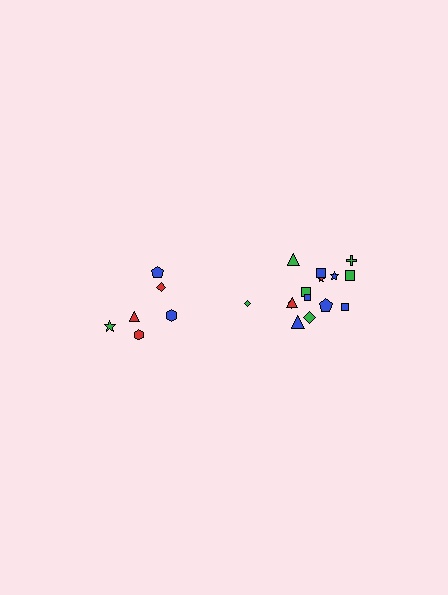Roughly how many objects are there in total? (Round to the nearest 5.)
Roughly 20 objects in total.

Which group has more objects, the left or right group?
The right group.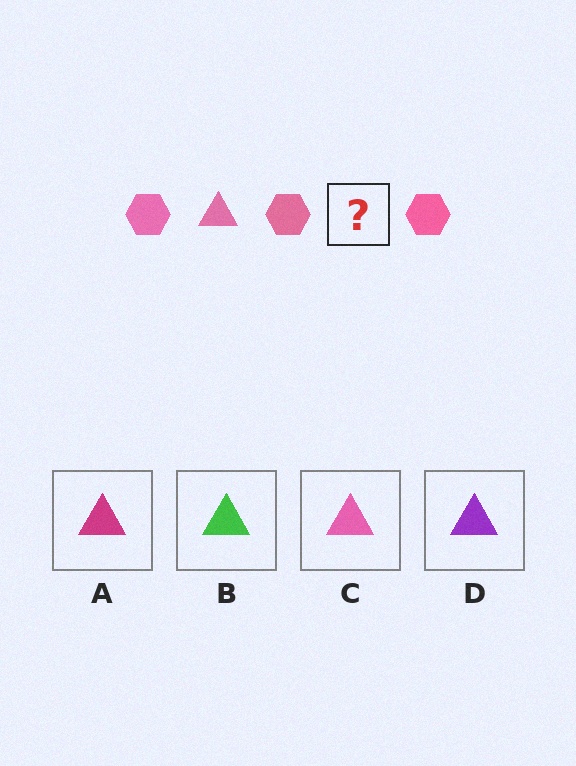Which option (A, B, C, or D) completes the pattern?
C.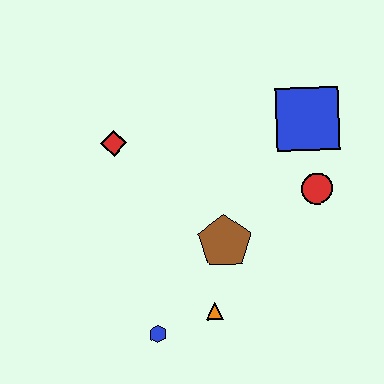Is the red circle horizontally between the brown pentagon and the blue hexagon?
No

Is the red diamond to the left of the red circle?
Yes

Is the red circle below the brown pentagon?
No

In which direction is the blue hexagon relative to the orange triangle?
The blue hexagon is to the left of the orange triangle.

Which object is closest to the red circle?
The blue square is closest to the red circle.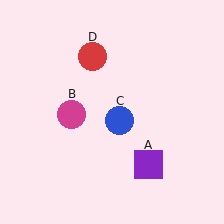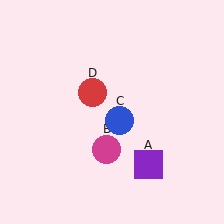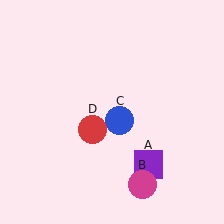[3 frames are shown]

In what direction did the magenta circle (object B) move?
The magenta circle (object B) moved down and to the right.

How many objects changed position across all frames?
2 objects changed position: magenta circle (object B), red circle (object D).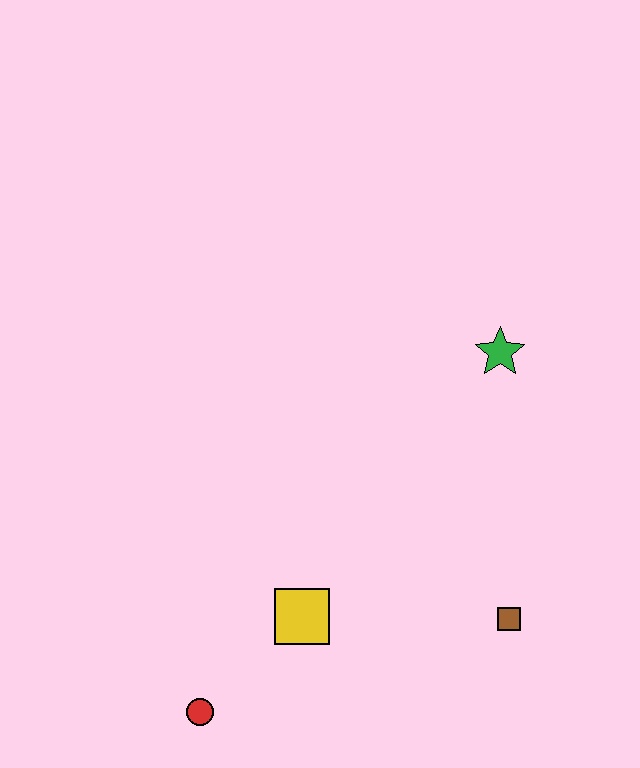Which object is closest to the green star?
The brown square is closest to the green star.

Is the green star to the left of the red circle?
No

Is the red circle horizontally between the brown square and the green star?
No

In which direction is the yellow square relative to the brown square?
The yellow square is to the left of the brown square.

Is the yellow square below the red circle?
No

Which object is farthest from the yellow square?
The green star is farthest from the yellow square.